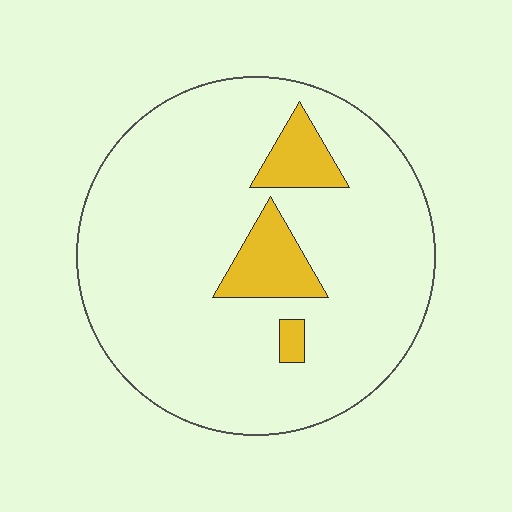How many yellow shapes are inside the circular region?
3.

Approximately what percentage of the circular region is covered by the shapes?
Approximately 10%.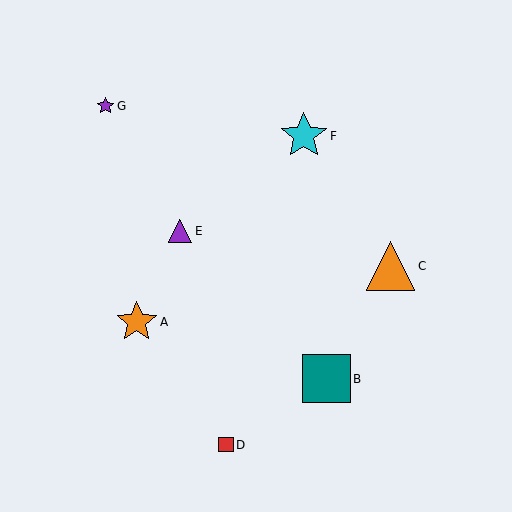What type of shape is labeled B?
Shape B is a teal square.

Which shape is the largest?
The orange triangle (labeled C) is the largest.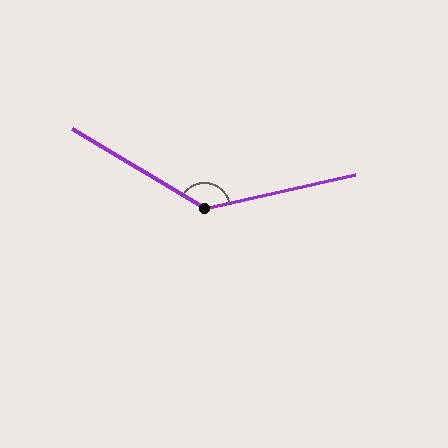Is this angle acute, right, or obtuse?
It is obtuse.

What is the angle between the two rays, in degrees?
Approximately 136 degrees.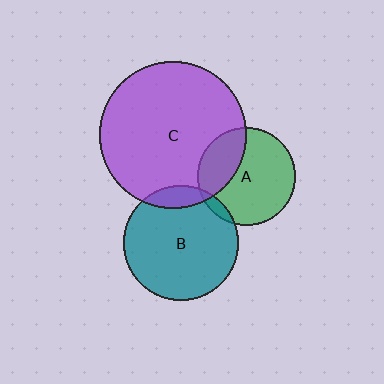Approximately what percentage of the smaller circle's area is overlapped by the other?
Approximately 5%.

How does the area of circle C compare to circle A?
Approximately 2.2 times.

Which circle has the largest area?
Circle C (purple).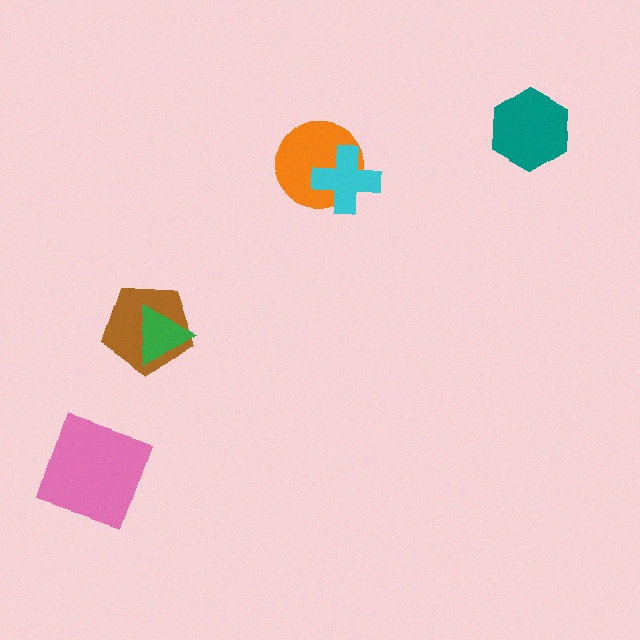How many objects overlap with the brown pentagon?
1 object overlaps with the brown pentagon.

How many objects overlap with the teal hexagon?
0 objects overlap with the teal hexagon.